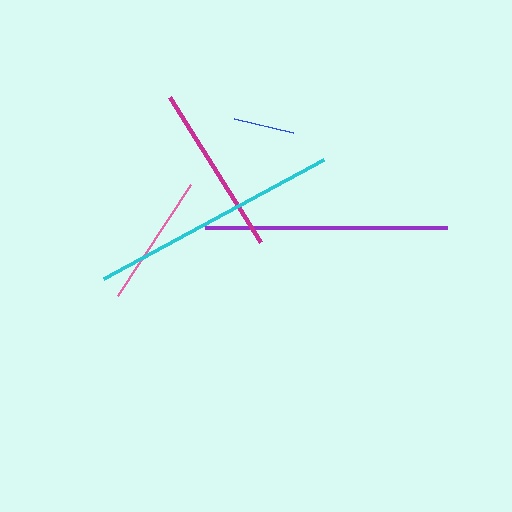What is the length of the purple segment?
The purple segment is approximately 242 pixels long.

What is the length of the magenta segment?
The magenta segment is approximately 172 pixels long.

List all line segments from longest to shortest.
From longest to shortest: cyan, purple, magenta, pink, blue.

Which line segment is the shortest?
The blue line is the shortest at approximately 61 pixels.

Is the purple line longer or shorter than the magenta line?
The purple line is longer than the magenta line.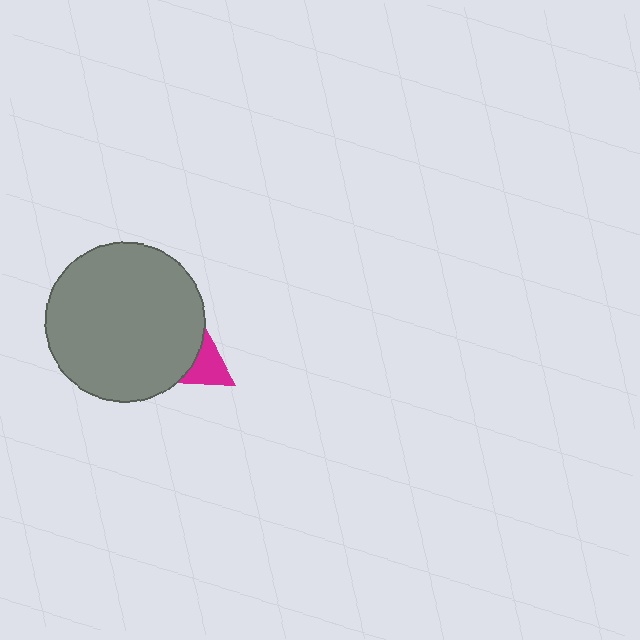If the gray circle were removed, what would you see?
You would see the complete magenta triangle.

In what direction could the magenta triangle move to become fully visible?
The magenta triangle could move right. That would shift it out from behind the gray circle entirely.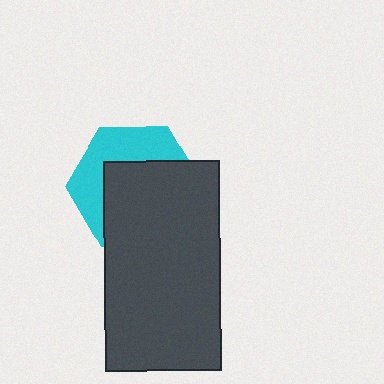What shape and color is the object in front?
The object in front is a dark gray rectangle.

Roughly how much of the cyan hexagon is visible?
A small part of it is visible (roughly 41%).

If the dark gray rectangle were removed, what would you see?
You would see the complete cyan hexagon.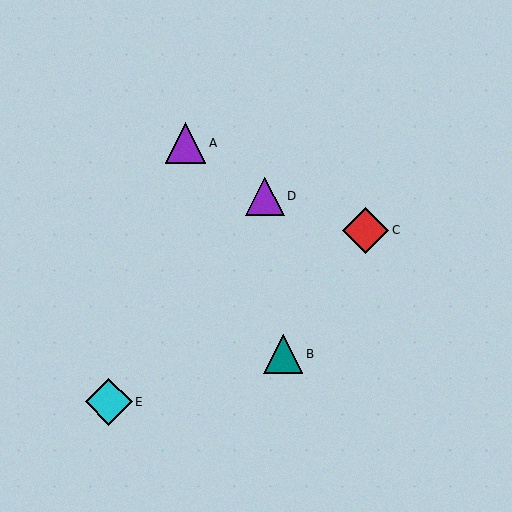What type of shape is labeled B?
Shape B is a teal triangle.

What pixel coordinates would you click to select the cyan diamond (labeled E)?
Click at (109, 402) to select the cyan diamond E.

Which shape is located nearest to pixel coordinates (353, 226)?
The red diamond (labeled C) at (365, 230) is nearest to that location.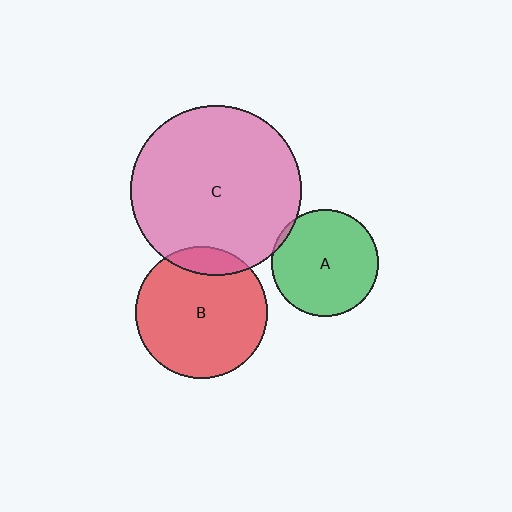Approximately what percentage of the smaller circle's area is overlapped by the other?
Approximately 5%.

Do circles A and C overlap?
Yes.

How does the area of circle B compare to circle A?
Approximately 1.5 times.